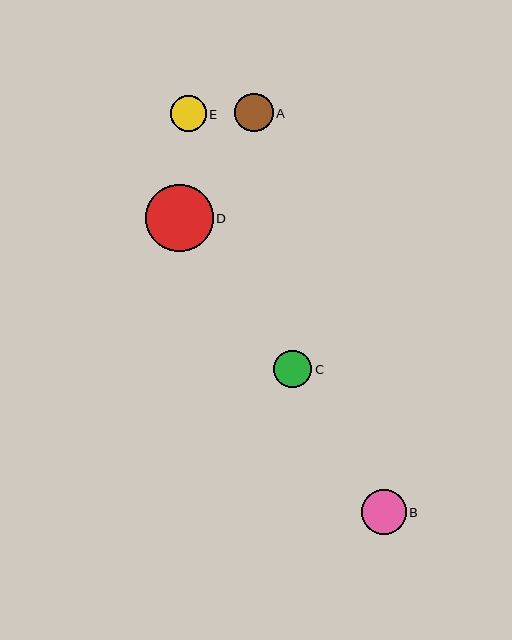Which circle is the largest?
Circle D is the largest with a size of approximately 68 pixels.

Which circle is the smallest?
Circle E is the smallest with a size of approximately 36 pixels.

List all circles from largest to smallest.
From largest to smallest: D, B, A, C, E.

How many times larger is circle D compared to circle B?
Circle D is approximately 1.5 times the size of circle B.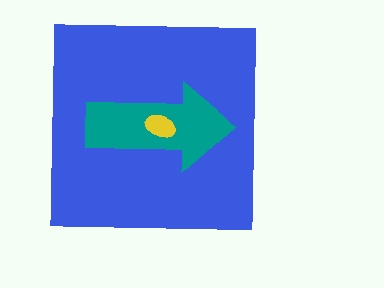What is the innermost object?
The yellow ellipse.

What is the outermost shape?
The blue square.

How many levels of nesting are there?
3.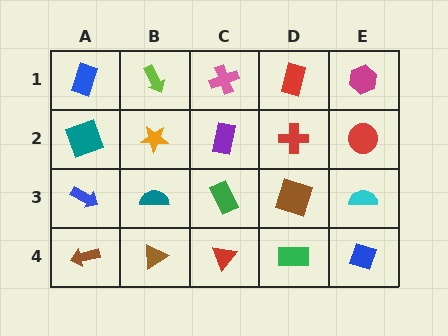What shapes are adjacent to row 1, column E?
A red circle (row 2, column E), a red rectangle (row 1, column D).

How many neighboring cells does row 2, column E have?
3.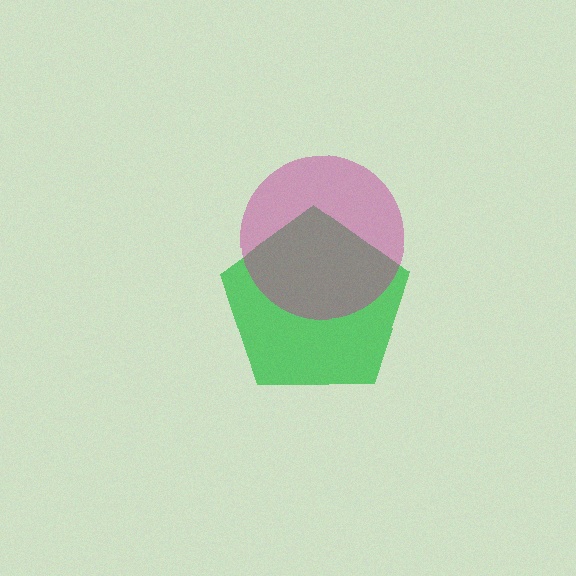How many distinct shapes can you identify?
There are 2 distinct shapes: a green pentagon, a magenta circle.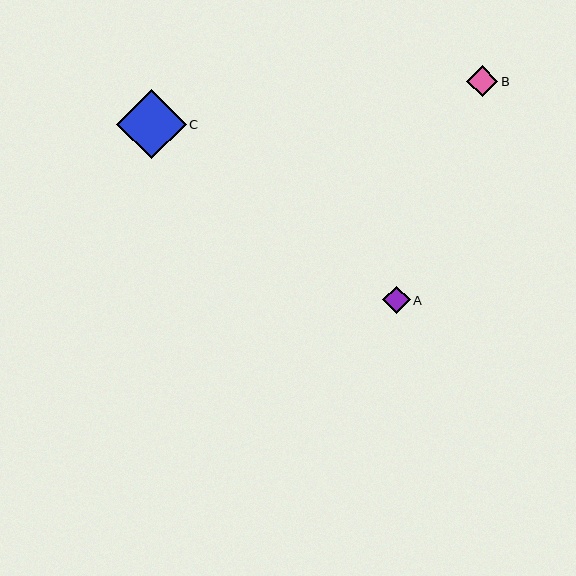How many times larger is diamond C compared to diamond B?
Diamond C is approximately 2.2 times the size of diamond B.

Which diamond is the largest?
Diamond C is the largest with a size of approximately 70 pixels.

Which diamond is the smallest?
Diamond A is the smallest with a size of approximately 28 pixels.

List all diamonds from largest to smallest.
From largest to smallest: C, B, A.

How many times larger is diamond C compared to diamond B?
Diamond C is approximately 2.2 times the size of diamond B.